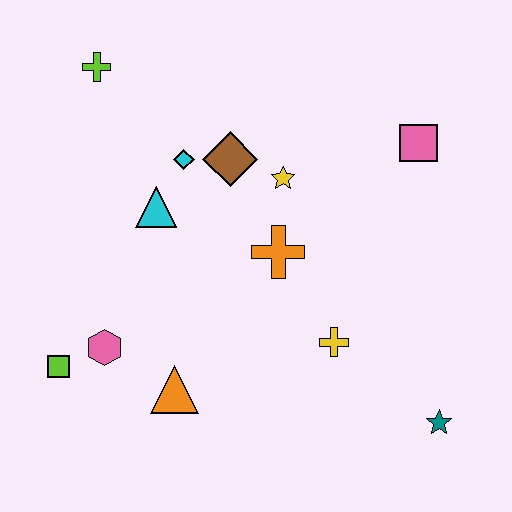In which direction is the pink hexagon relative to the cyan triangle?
The pink hexagon is below the cyan triangle.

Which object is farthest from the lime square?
The pink square is farthest from the lime square.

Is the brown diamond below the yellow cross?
No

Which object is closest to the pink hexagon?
The lime square is closest to the pink hexagon.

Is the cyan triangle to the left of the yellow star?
Yes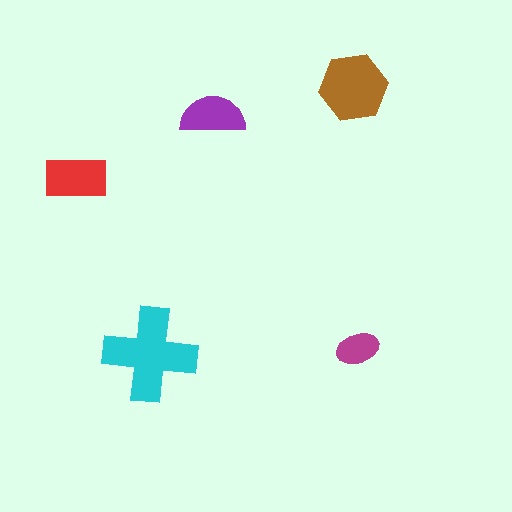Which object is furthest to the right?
The magenta ellipse is rightmost.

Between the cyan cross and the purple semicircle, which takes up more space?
The cyan cross.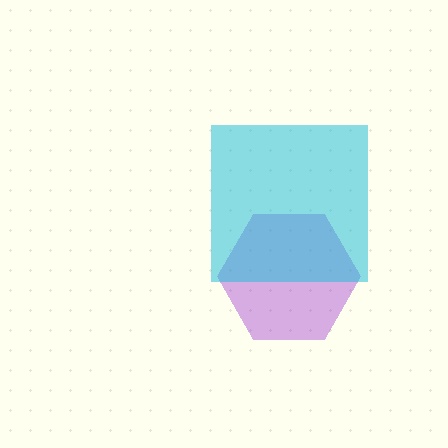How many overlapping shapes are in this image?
There are 2 overlapping shapes in the image.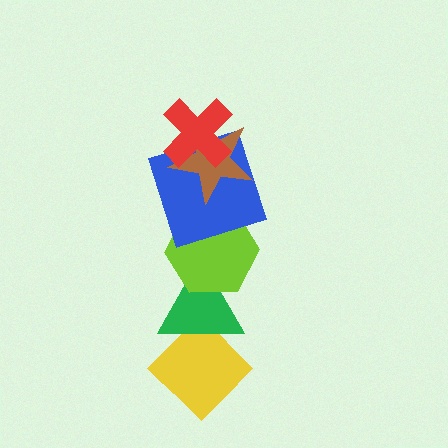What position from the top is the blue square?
The blue square is 3rd from the top.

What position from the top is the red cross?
The red cross is 1st from the top.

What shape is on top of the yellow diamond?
The green triangle is on top of the yellow diamond.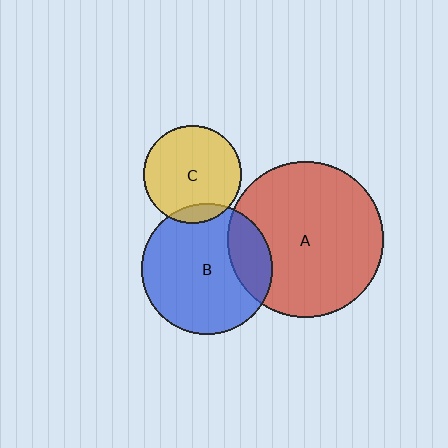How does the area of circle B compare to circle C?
Approximately 1.8 times.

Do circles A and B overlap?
Yes.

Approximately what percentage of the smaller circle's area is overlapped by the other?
Approximately 20%.